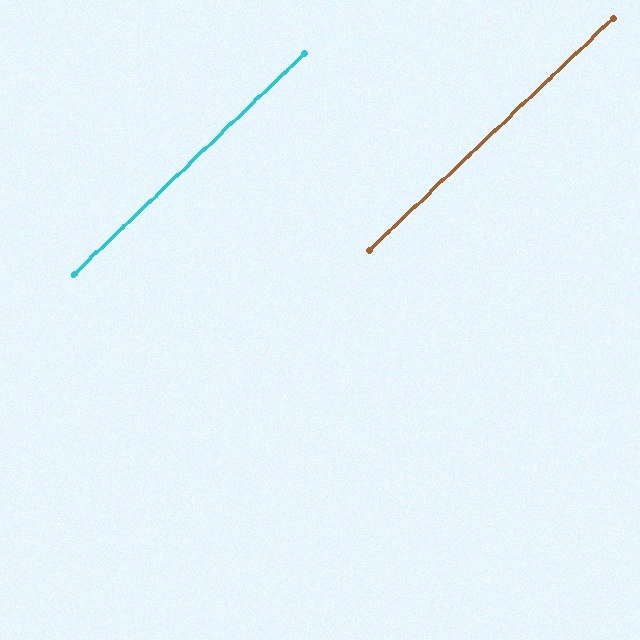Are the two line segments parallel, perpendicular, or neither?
Parallel — their directions differ by only 0.1°.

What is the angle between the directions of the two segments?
Approximately 0 degrees.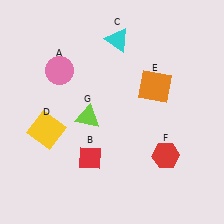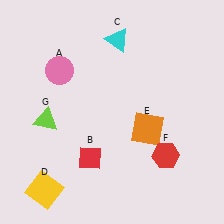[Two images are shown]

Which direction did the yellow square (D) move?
The yellow square (D) moved down.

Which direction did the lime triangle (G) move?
The lime triangle (G) moved left.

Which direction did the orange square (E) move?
The orange square (E) moved down.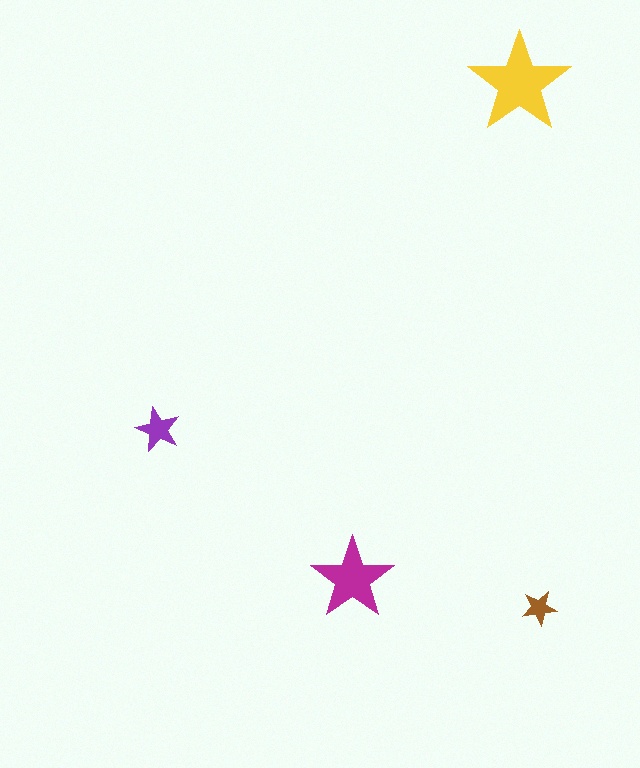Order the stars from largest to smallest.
the yellow one, the magenta one, the purple one, the brown one.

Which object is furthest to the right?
The brown star is rightmost.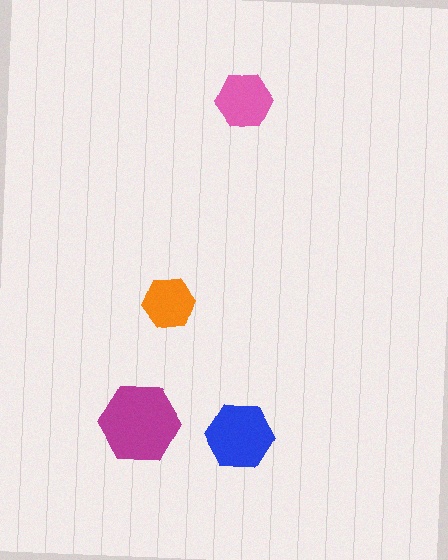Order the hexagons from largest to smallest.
the magenta one, the blue one, the pink one, the orange one.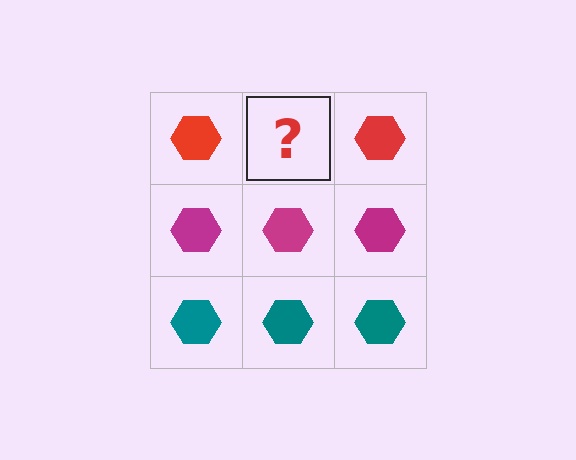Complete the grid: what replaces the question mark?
The question mark should be replaced with a red hexagon.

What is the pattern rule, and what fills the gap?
The rule is that each row has a consistent color. The gap should be filled with a red hexagon.